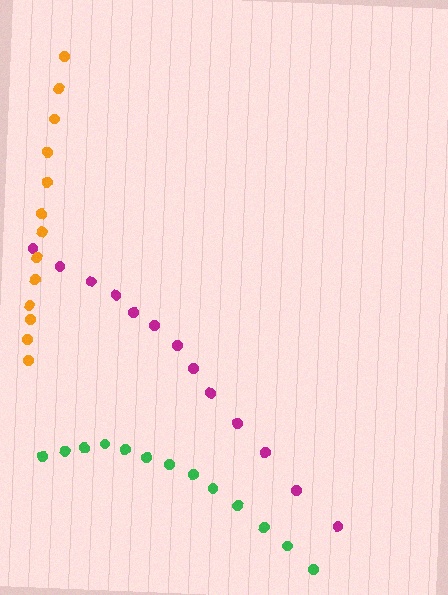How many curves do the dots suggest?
There are 3 distinct paths.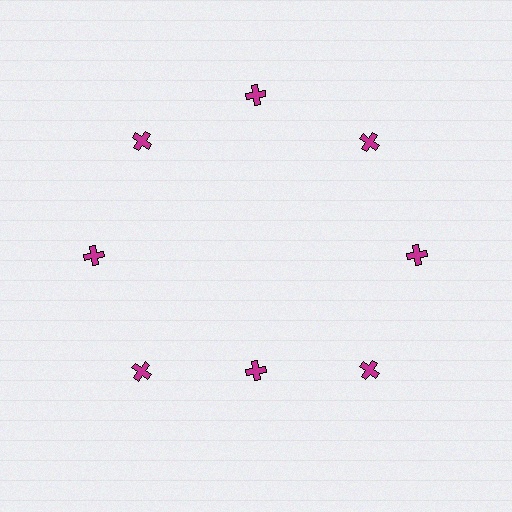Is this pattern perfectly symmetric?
No. The 8 magenta crosses are arranged in a ring, but one element near the 6 o'clock position is pulled inward toward the center, breaking the 8-fold rotational symmetry.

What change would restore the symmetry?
The symmetry would be restored by moving it outward, back onto the ring so that all 8 crosses sit at equal angles and equal distance from the center.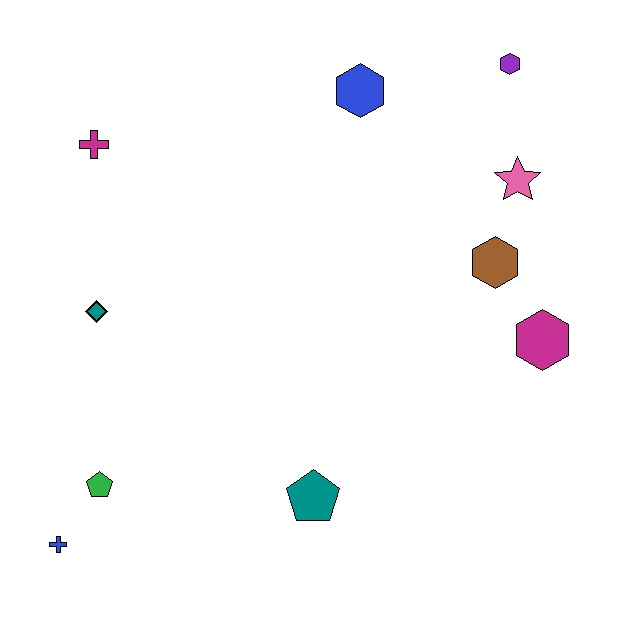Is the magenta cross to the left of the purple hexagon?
Yes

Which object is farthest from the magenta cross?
The magenta hexagon is farthest from the magenta cross.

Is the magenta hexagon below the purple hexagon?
Yes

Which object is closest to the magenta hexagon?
The brown hexagon is closest to the magenta hexagon.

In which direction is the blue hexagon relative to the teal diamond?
The blue hexagon is to the right of the teal diamond.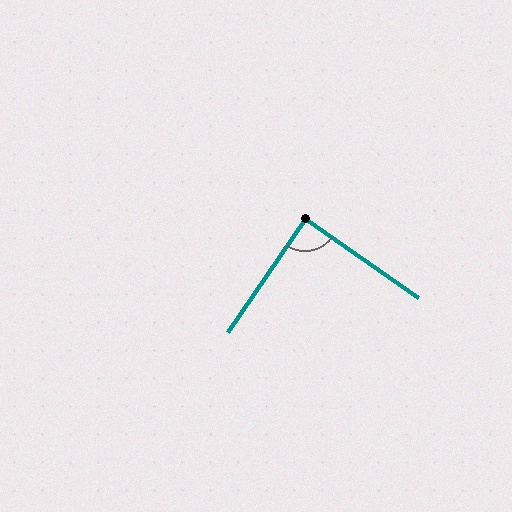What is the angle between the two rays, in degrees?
Approximately 89 degrees.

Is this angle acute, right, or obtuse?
It is approximately a right angle.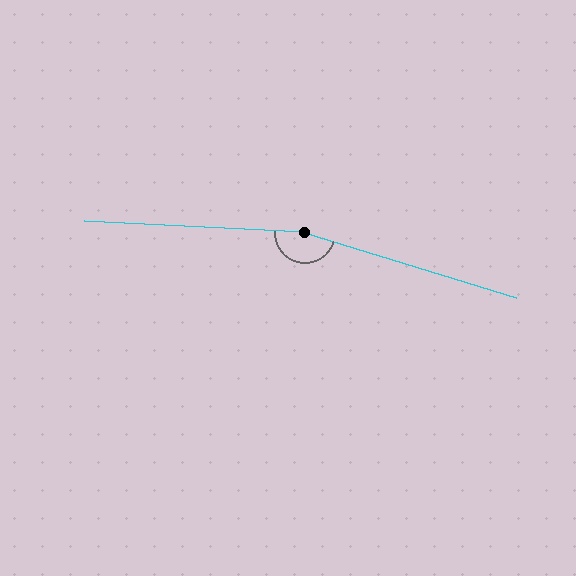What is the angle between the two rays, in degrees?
Approximately 166 degrees.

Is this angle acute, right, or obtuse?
It is obtuse.